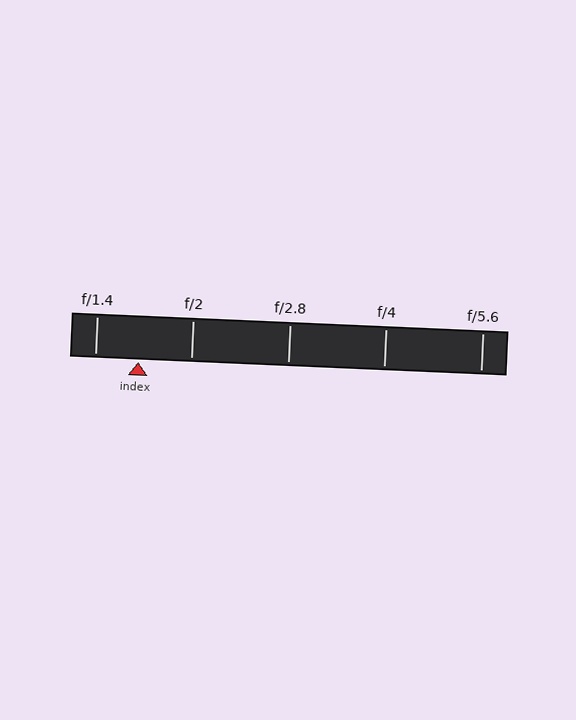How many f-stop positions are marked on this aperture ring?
There are 5 f-stop positions marked.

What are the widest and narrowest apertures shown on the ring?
The widest aperture shown is f/1.4 and the narrowest is f/5.6.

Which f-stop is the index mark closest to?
The index mark is closest to f/1.4.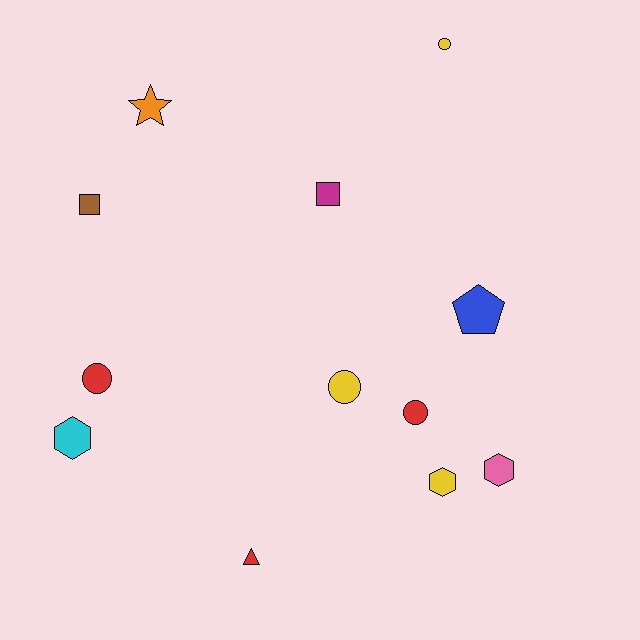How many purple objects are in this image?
There are no purple objects.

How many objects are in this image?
There are 12 objects.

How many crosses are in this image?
There are no crosses.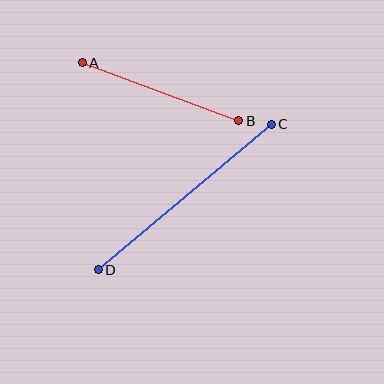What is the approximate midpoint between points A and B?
The midpoint is at approximately (161, 92) pixels.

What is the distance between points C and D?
The distance is approximately 226 pixels.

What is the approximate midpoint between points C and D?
The midpoint is at approximately (185, 197) pixels.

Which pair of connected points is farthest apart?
Points C and D are farthest apart.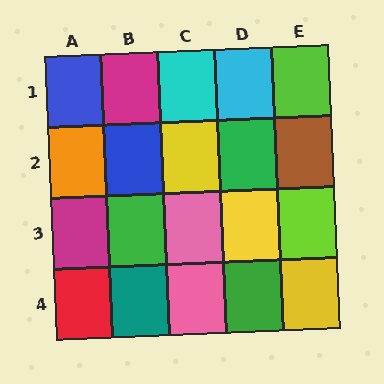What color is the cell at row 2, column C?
Yellow.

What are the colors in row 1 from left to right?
Blue, magenta, cyan, cyan, lime.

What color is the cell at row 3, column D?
Yellow.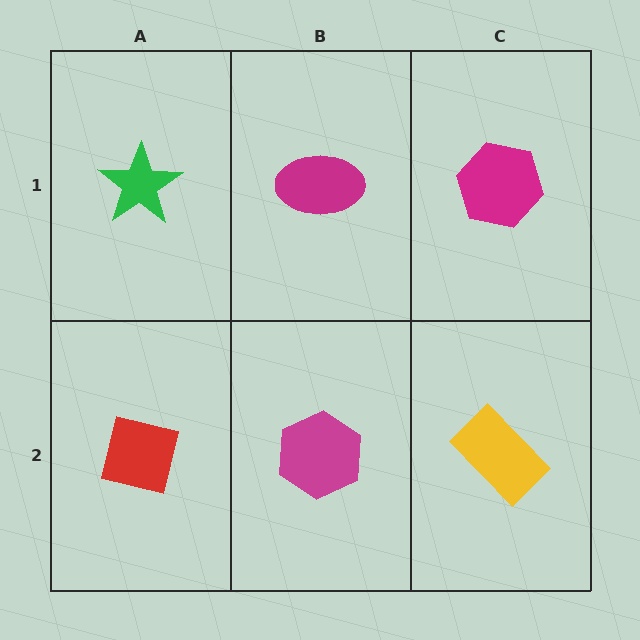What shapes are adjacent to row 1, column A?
A red square (row 2, column A), a magenta ellipse (row 1, column B).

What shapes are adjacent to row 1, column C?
A yellow rectangle (row 2, column C), a magenta ellipse (row 1, column B).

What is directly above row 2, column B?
A magenta ellipse.